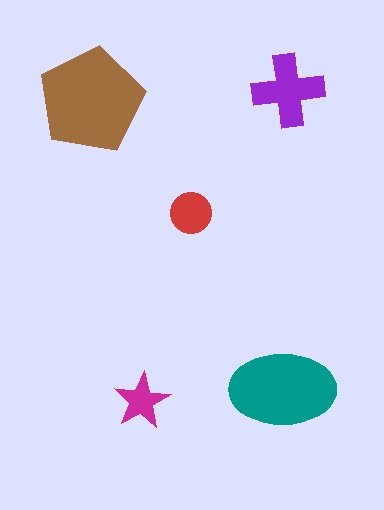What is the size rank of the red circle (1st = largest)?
4th.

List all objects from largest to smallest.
The brown pentagon, the teal ellipse, the purple cross, the red circle, the magenta star.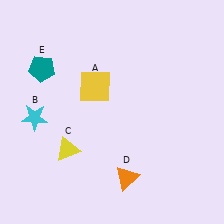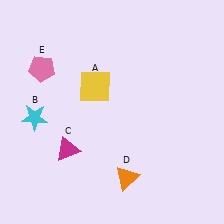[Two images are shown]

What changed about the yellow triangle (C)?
In Image 1, C is yellow. In Image 2, it changed to magenta.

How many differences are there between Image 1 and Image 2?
There are 2 differences between the two images.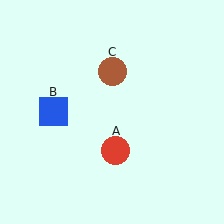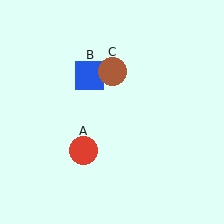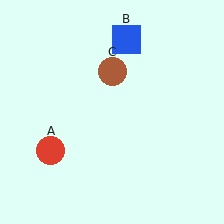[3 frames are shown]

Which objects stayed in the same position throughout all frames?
Brown circle (object C) remained stationary.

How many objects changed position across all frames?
2 objects changed position: red circle (object A), blue square (object B).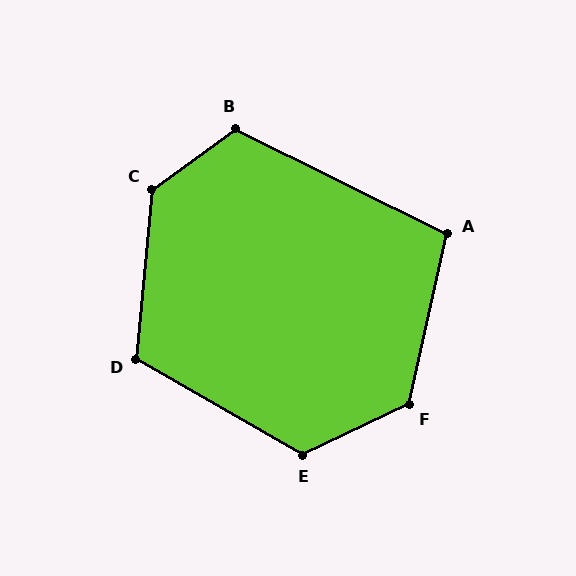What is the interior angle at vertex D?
Approximately 115 degrees (obtuse).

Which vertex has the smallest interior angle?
A, at approximately 104 degrees.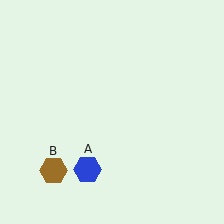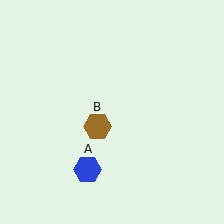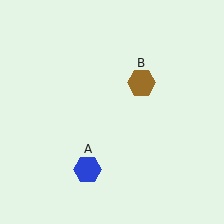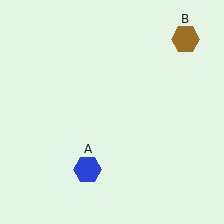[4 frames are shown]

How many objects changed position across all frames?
1 object changed position: brown hexagon (object B).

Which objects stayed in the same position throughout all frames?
Blue hexagon (object A) remained stationary.